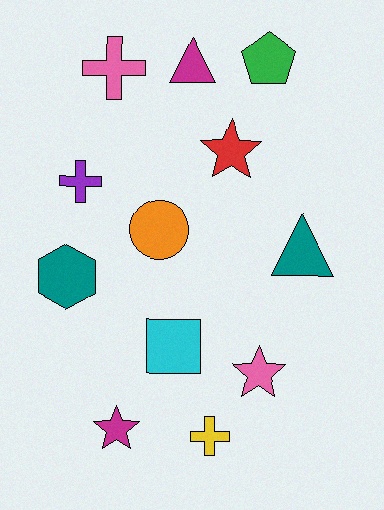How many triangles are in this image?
There are 2 triangles.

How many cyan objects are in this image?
There is 1 cyan object.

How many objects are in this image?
There are 12 objects.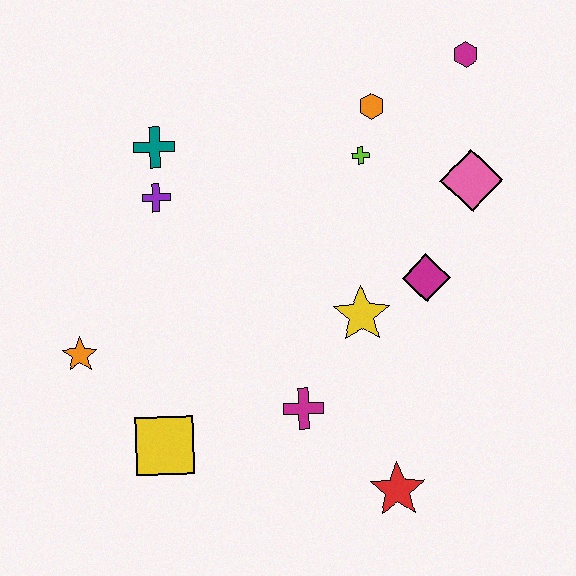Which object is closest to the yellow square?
The orange star is closest to the yellow square.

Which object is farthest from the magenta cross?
The magenta hexagon is farthest from the magenta cross.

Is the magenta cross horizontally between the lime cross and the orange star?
Yes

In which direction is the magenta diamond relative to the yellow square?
The magenta diamond is to the right of the yellow square.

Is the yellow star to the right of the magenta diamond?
No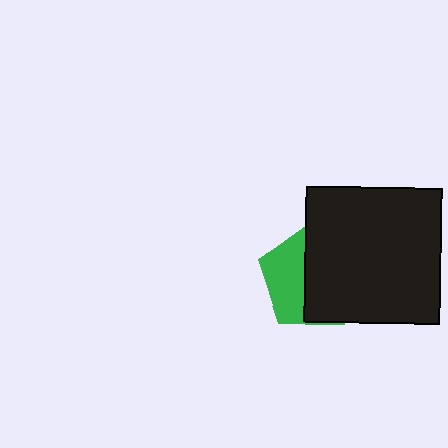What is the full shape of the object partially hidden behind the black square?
The partially hidden object is a green pentagon.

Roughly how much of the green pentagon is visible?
A small part of it is visible (roughly 41%).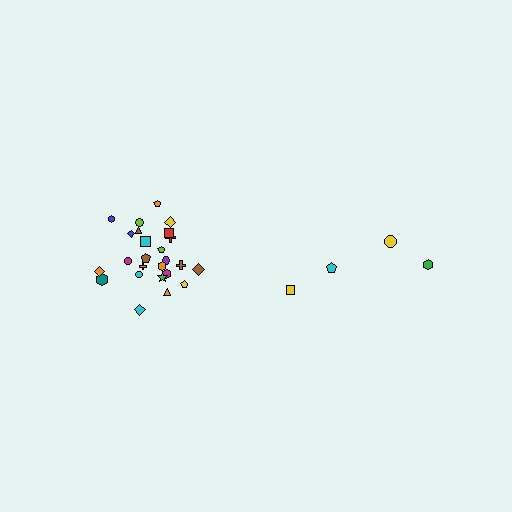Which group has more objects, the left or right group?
The left group.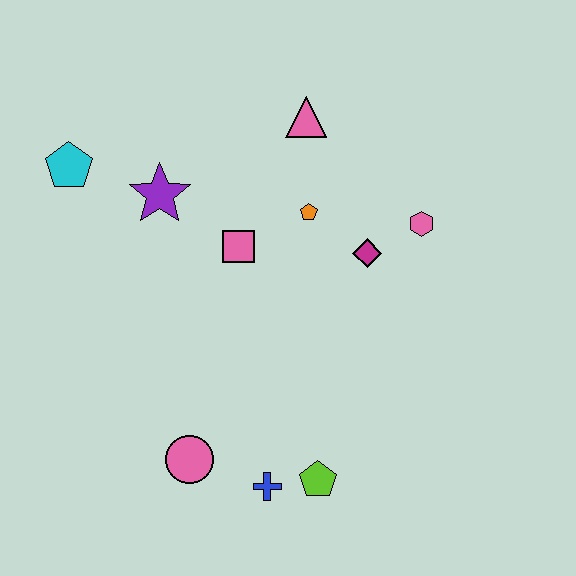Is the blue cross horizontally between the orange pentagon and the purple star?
Yes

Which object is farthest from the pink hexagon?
The cyan pentagon is farthest from the pink hexagon.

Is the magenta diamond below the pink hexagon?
Yes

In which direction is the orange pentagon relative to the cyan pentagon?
The orange pentagon is to the right of the cyan pentagon.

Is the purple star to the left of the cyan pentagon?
No